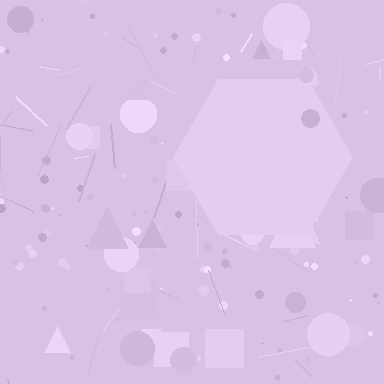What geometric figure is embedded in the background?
A hexagon is embedded in the background.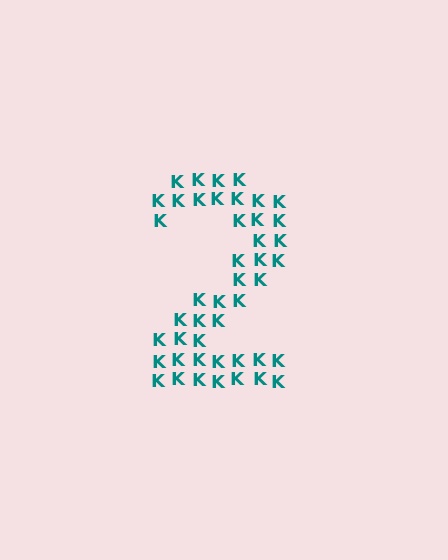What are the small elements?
The small elements are letter K's.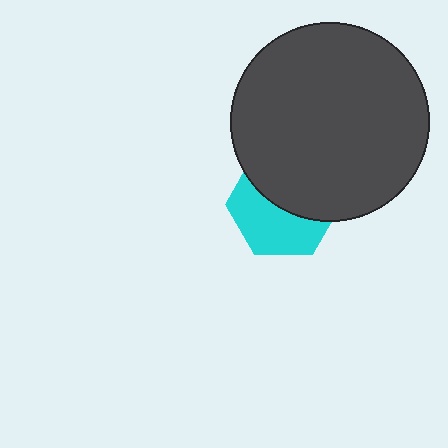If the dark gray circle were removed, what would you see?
You would see the complete cyan hexagon.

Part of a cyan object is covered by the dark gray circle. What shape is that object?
It is a hexagon.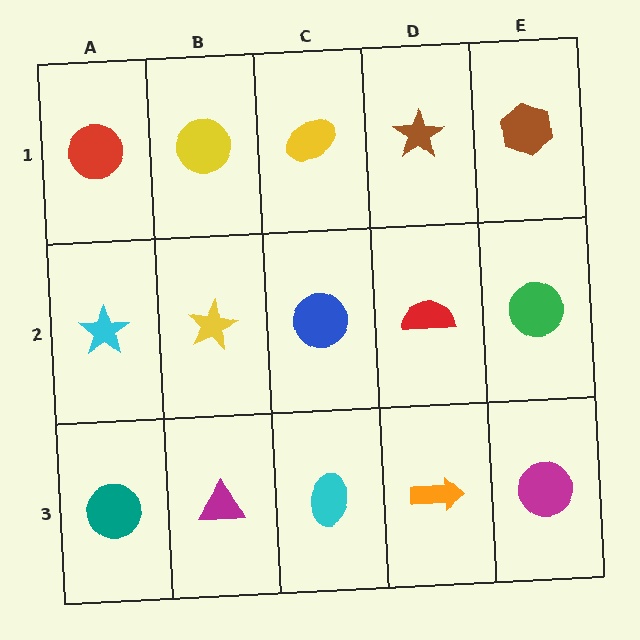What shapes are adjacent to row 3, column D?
A red semicircle (row 2, column D), a cyan ellipse (row 3, column C), a magenta circle (row 3, column E).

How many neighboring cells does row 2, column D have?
4.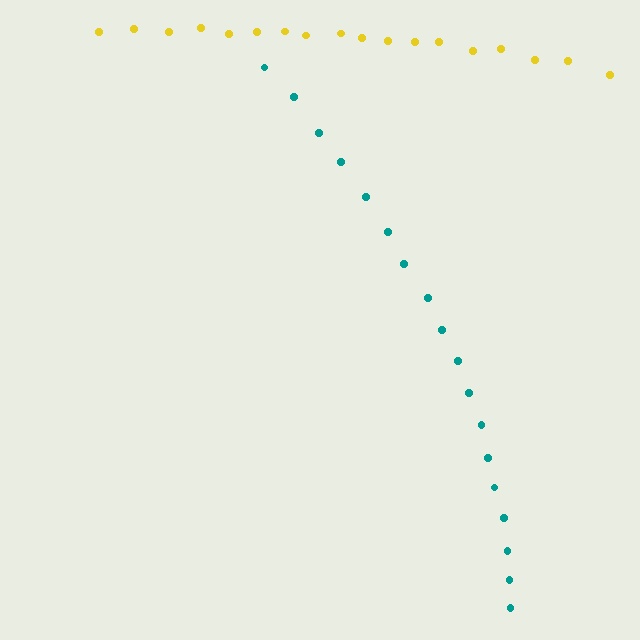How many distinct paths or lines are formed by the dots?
There are 2 distinct paths.